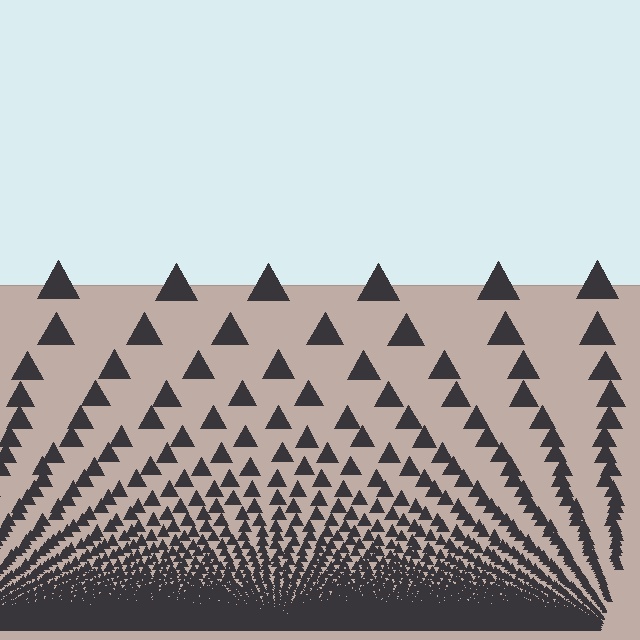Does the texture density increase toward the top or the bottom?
Density increases toward the bottom.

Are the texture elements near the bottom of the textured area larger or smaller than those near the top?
Smaller. The gradient is inverted — elements near the bottom are smaller and denser.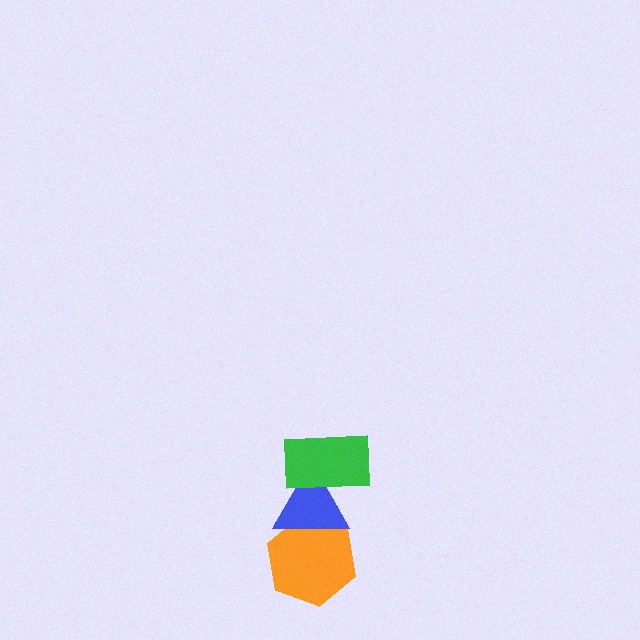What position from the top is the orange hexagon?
The orange hexagon is 3rd from the top.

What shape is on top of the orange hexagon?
The blue triangle is on top of the orange hexagon.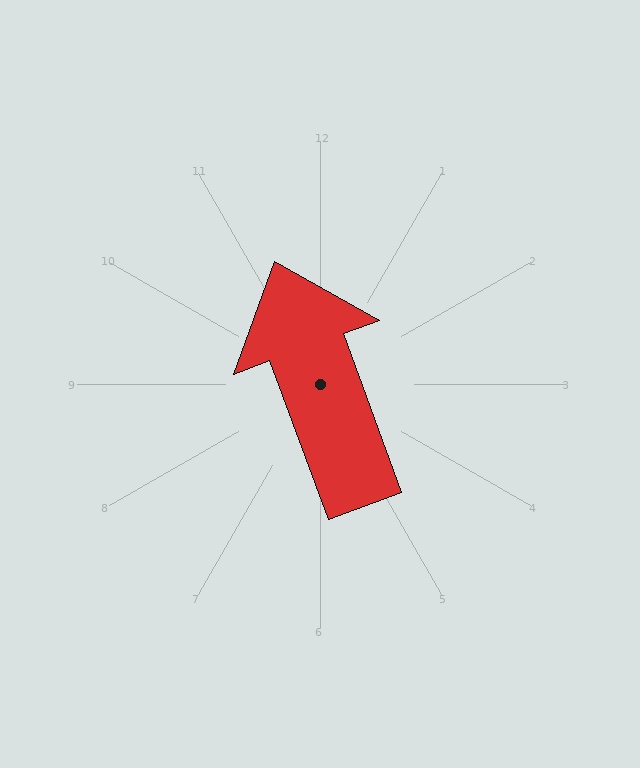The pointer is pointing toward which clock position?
Roughly 11 o'clock.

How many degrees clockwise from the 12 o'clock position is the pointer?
Approximately 340 degrees.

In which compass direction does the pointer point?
North.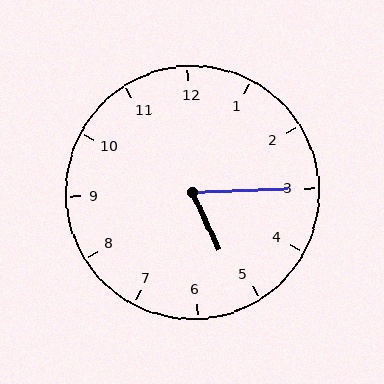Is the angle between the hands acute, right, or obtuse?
It is acute.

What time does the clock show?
5:15.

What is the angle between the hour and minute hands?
Approximately 68 degrees.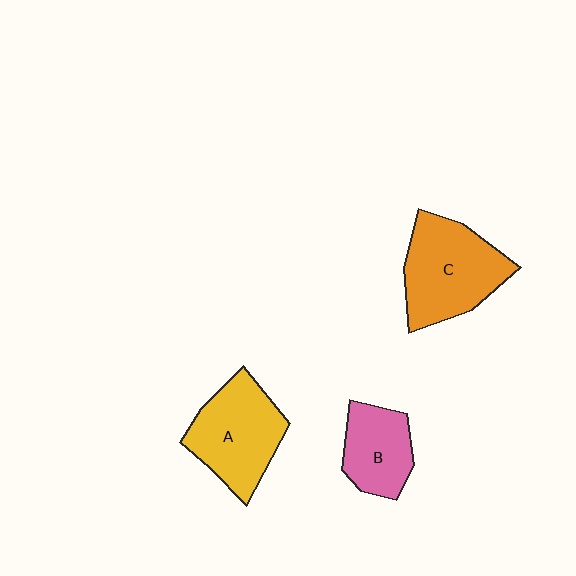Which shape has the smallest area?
Shape B (pink).